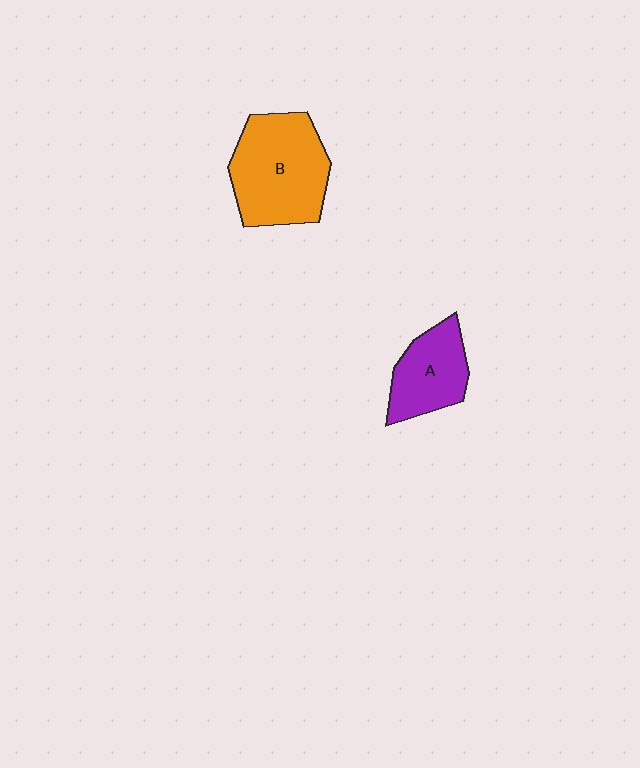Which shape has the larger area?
Shape B (orange).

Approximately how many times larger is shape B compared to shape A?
Approximately 1.6 times.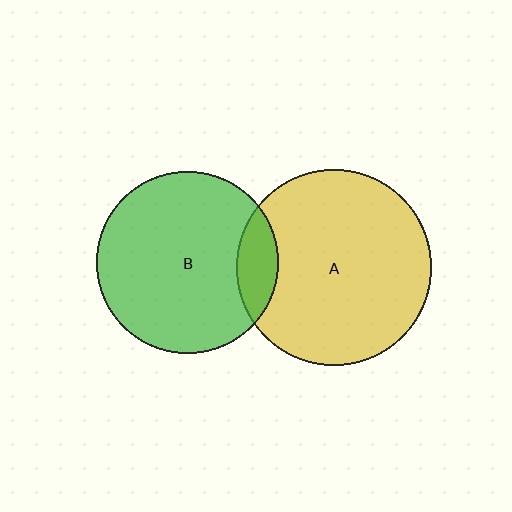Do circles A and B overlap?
Yes.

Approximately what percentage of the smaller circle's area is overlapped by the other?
Approximately 15%.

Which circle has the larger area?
Circle A (yellow).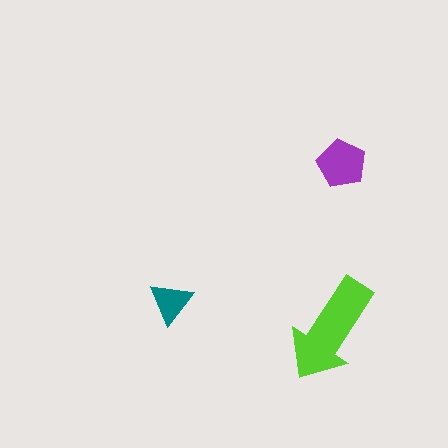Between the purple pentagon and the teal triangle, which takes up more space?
The purple pentagon.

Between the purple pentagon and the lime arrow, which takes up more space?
The lime arrow.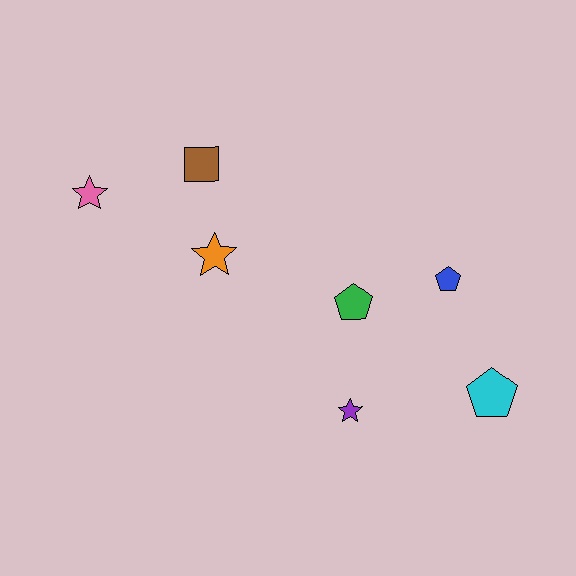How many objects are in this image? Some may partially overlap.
There are 7 objects.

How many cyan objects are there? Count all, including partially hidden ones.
There is 1 cyan object.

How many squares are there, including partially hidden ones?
There is 1 square.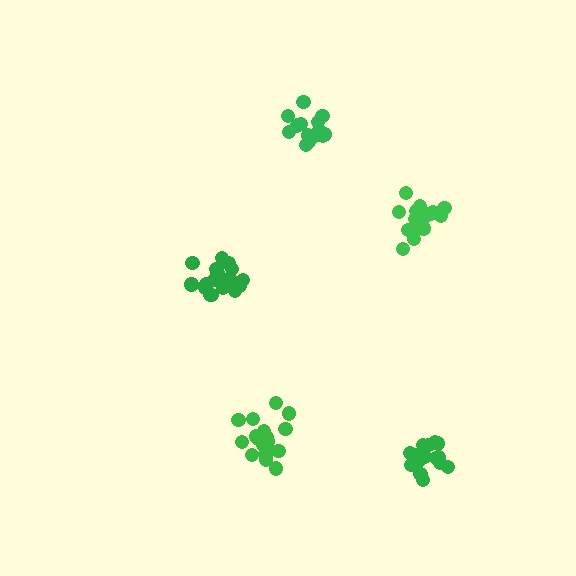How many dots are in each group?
Group 1: 19 dots, Group 2: 15 dots, Group 3: 15 dots, Group 4: 19 dots, Group 5: 19 dots (87 total).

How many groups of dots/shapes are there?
There are 5 groups.